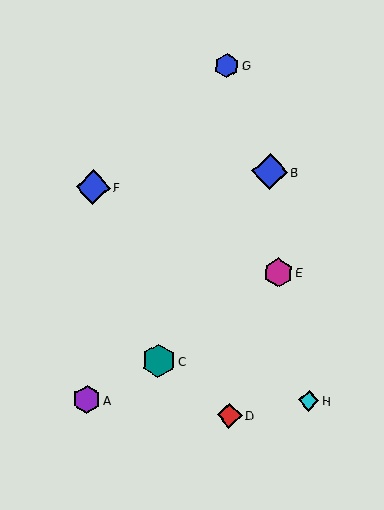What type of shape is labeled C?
Shape C is a teal hexagon.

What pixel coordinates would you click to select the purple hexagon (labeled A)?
Click at (86, 400) to select the purple hexagon A.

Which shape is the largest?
The blue diamond (labeled B) is the largest.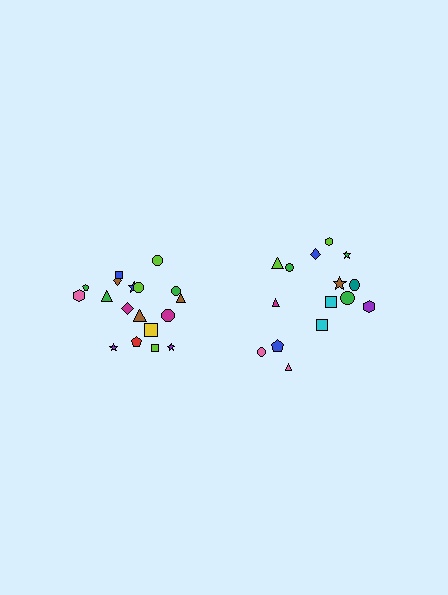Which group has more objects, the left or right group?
The left group.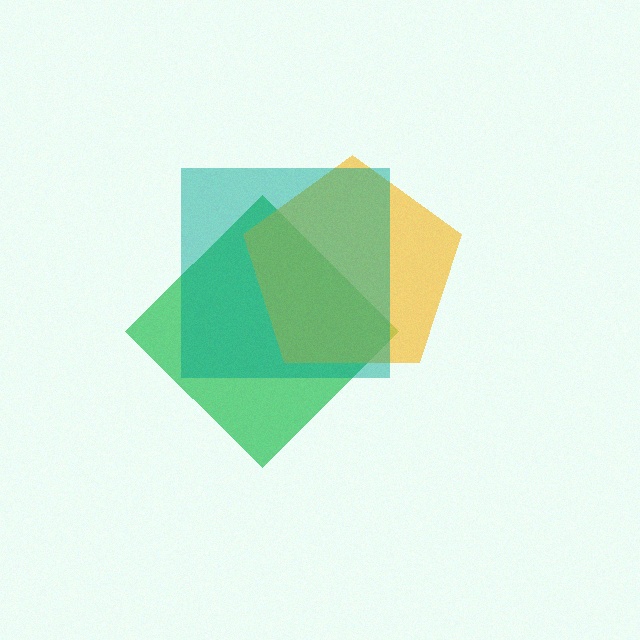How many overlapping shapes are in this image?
There are 3 overlapping shapes in the image.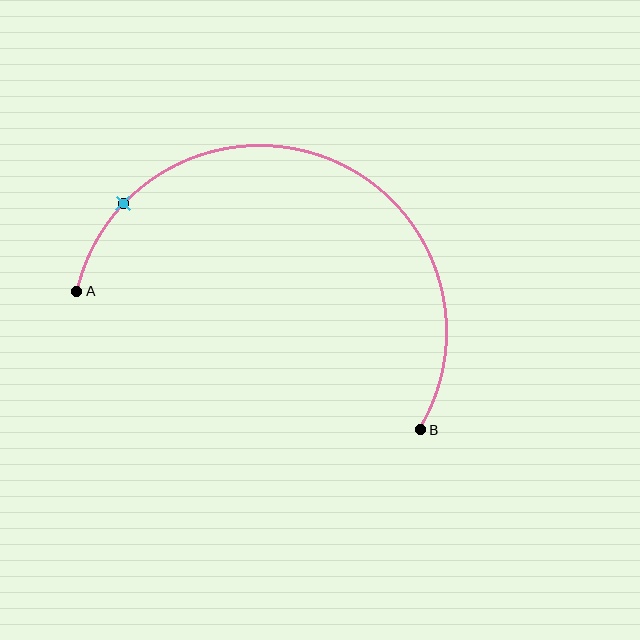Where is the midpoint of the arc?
The arc midpoint is the point on the curve farthest from the straight line joining A and B. It sits above that line.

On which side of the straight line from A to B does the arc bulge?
The arc bulges above the straight line connecting A and B.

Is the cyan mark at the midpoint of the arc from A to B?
No. The cyan mark lies on the arc but is closer to endpoint A. The arc midpoint would be at the point on the curve equidistant along the arc from both A and B.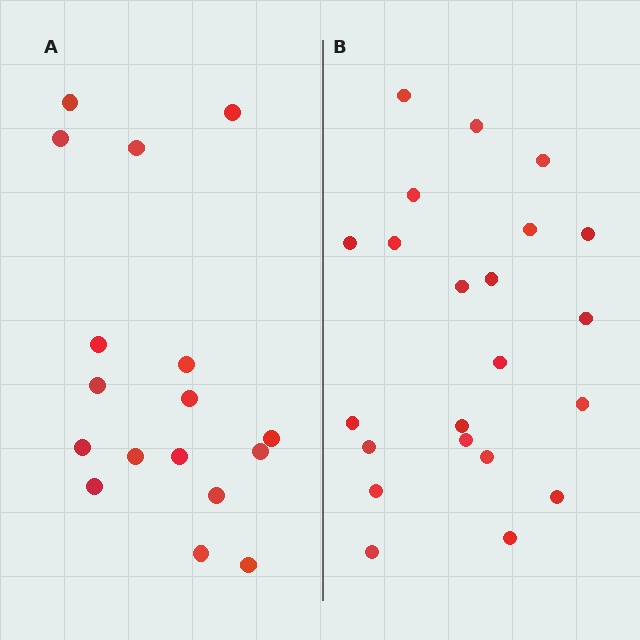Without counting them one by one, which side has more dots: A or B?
Region B (the right region) has more dots.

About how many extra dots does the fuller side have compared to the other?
Region B has about 5 more dots than region A.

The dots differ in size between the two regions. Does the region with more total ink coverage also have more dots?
No. Region A has more total ink coverage because its dots are larger, but region B actually contains more individual dots. Total area can be misleading — the number of items is what matters here.